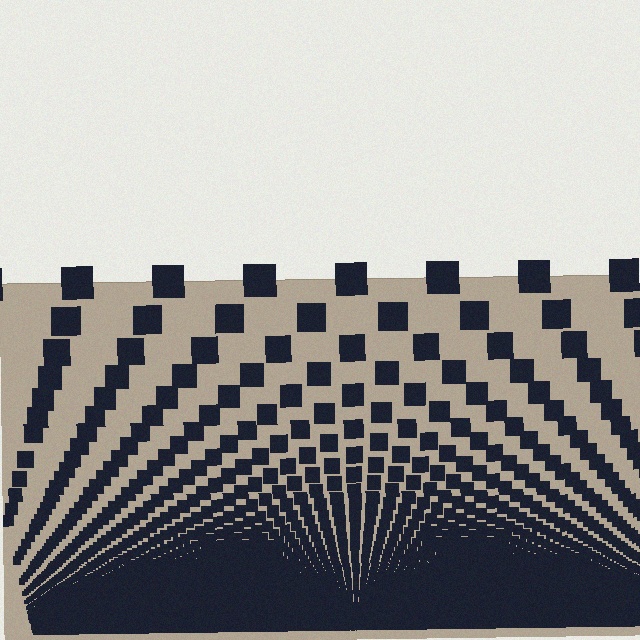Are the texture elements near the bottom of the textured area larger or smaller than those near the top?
Smaller. The gradient is inverted — elements near the bottom are smaller and denser.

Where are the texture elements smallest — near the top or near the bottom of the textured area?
Near the bottom.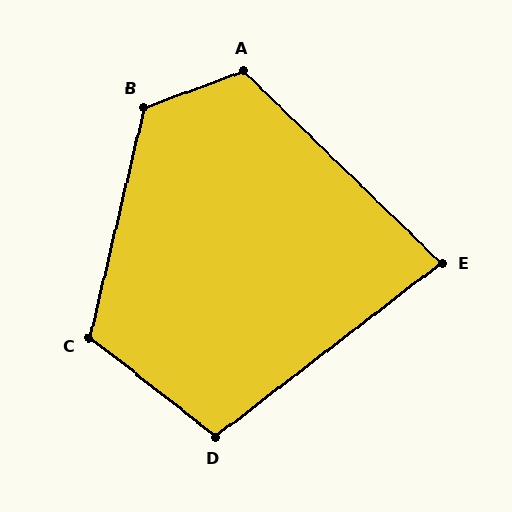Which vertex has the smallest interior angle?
E, at approximately 82 degrees.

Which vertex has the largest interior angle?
B, at approximately 124 degrees.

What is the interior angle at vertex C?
Approximately 115 degrees (obtuse).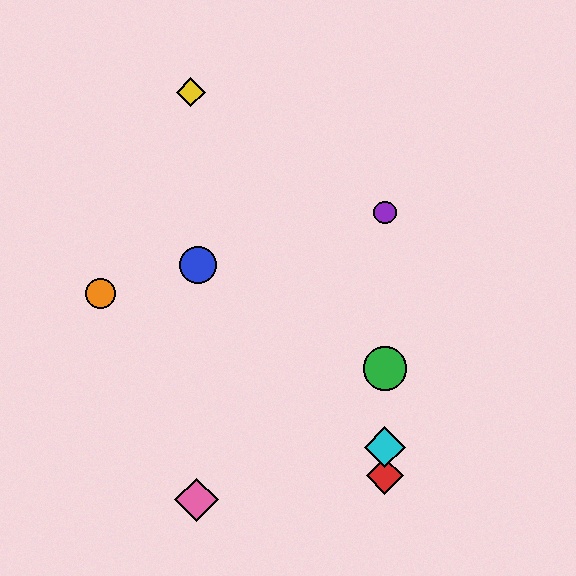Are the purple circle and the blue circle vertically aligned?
No, the purple circle is at x≈385 and the blue circle is at x≈198.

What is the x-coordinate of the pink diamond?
The pink diamond is at x≈197.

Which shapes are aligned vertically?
The red diamond, the green circle, the purple circle, the cyan diamond are aligned vertically.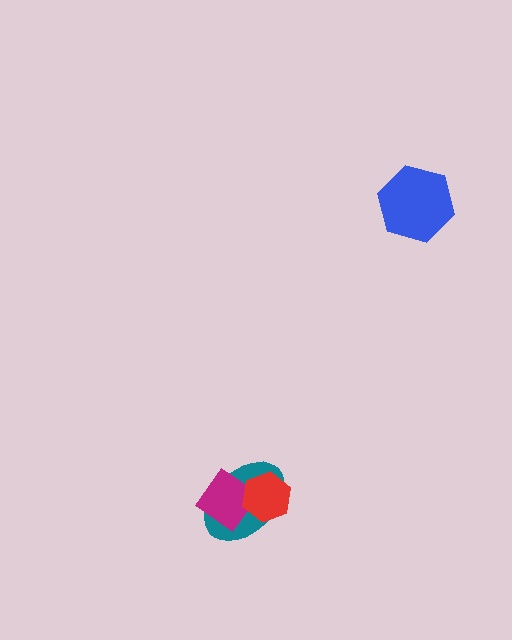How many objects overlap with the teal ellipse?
2 objects overlap with the teal ellipse.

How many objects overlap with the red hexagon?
2 objects overlap with the red hexagon.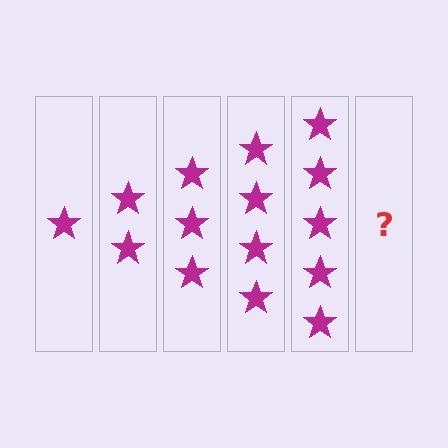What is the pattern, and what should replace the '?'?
The pattern is that each step adds one more star. The '?' should be 6 stars.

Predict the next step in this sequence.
The next step is 6 stars.